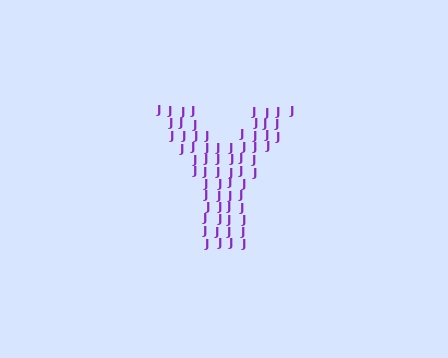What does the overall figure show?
The overall figure shows the letter Y.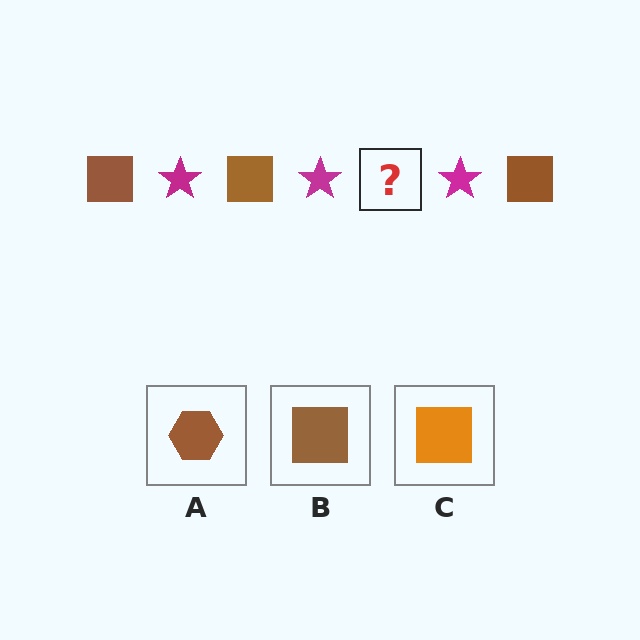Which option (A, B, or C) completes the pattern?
B.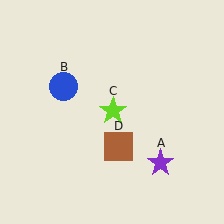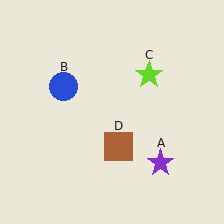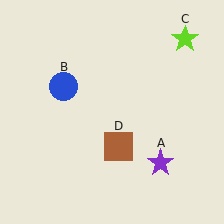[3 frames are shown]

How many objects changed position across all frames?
1 object changed position: lime star (object C).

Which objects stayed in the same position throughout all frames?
Purple star (object A) and blue circle (object B) and brown square (object D) remained stationary.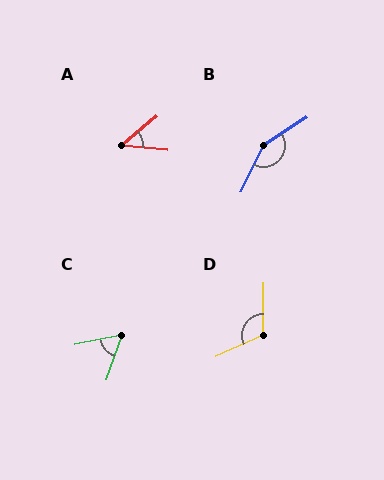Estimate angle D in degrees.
Approximately 115 degrees.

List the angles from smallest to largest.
A (45°), C (59°), D (115°), B (149°).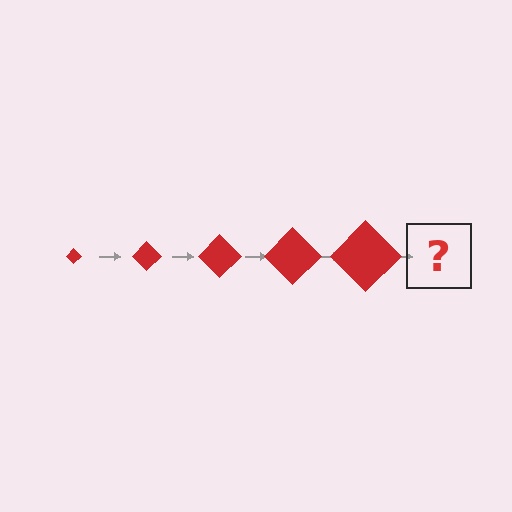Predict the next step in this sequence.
The next step is a red diamond, larger than the previous one.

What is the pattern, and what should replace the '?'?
The pattern is that the diamond gets progressively larger each step. The '?' should be a red diamond, larger than the previous one.